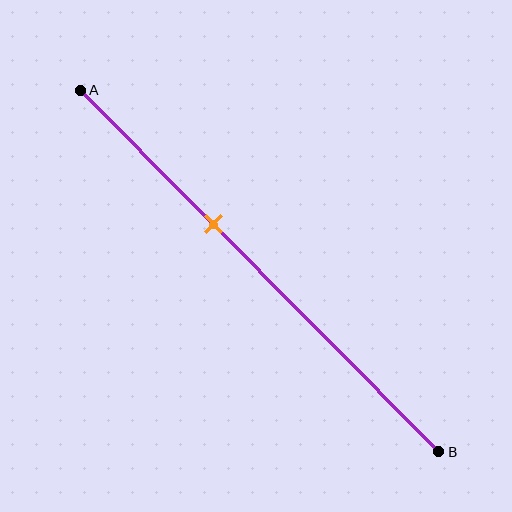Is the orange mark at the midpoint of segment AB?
No, the mark is at about 35% from A, not at the 50% midpoint.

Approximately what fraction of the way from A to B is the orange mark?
The orange mark is approximately 35% of the way from A to B.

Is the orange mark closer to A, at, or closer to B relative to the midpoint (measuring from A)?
The orange mark is closer to point A than the midpoint of segment AB.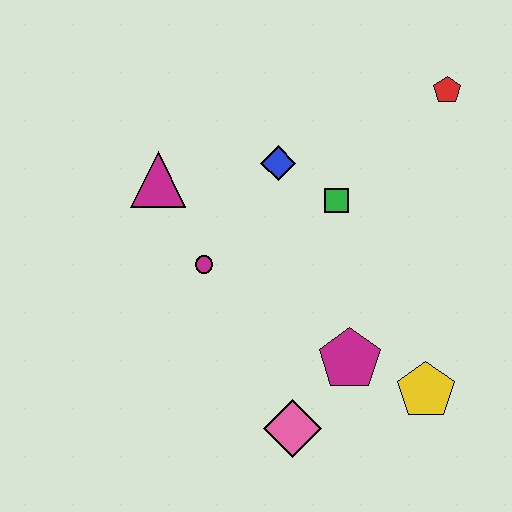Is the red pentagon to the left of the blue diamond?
No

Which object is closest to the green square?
The blue diamond is closest to the green square.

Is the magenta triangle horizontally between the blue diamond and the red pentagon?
No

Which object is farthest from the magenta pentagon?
The red pentagon is farthest from the magenta pentagon.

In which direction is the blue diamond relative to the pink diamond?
The blue diamond is above the pink diamond.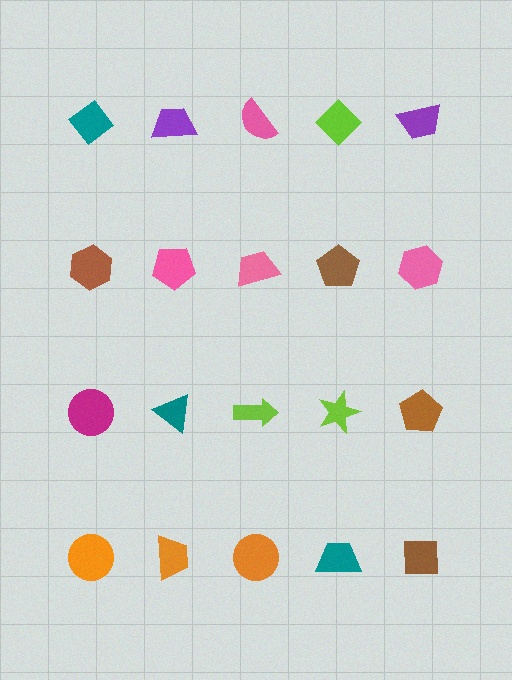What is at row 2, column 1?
A brown hexagon.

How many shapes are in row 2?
5 shapes.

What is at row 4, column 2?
An orange trapezoid.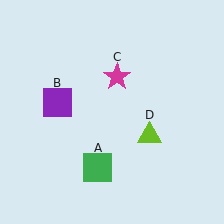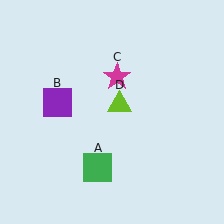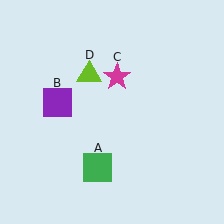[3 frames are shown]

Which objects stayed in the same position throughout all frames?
Green square (object A) and purple square (object B) and magenta star (object C) remained stationary.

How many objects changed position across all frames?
1 object changed position: lime triangle (object D).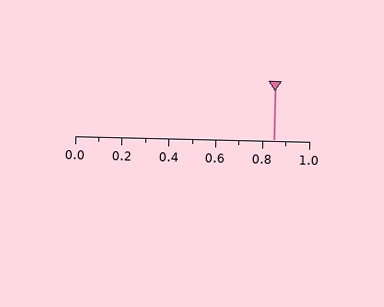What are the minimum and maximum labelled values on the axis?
The axis runs from 0.0 to 1.0.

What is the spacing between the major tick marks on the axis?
The major ticks are spaced 0.2 apart.